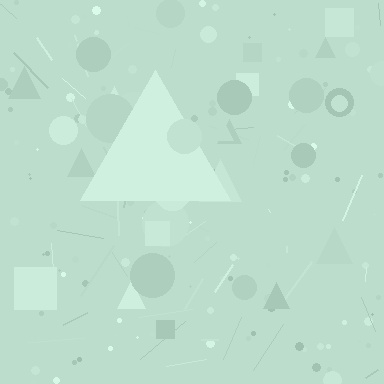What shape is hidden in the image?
A triangle is hidden in the image.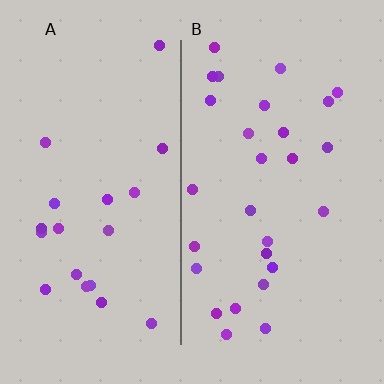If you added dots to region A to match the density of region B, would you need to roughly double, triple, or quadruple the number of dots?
Approximately double.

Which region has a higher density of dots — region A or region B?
B (the right).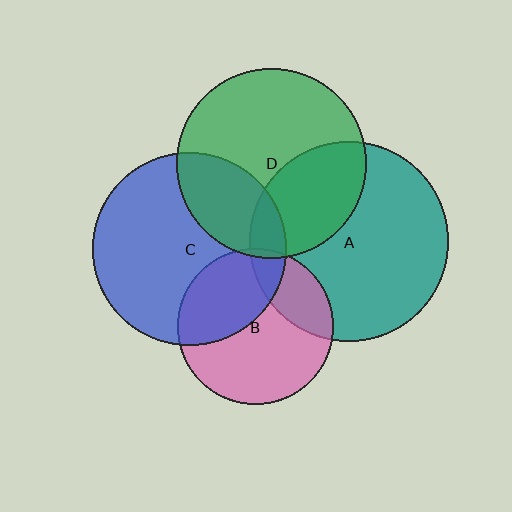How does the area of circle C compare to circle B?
Approximately 1.5 times.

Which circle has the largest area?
Circle A (teal).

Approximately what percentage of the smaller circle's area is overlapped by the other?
Approximately 25%.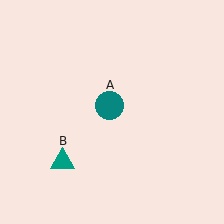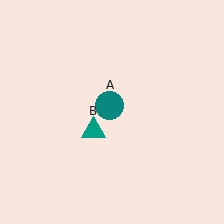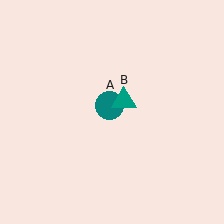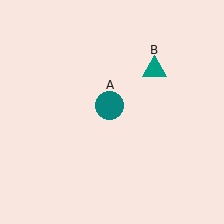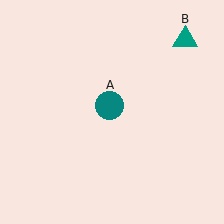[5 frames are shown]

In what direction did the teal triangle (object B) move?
The teal triangle (object B) moved up and to the right.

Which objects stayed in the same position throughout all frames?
Teal circle (object A) remained stationary.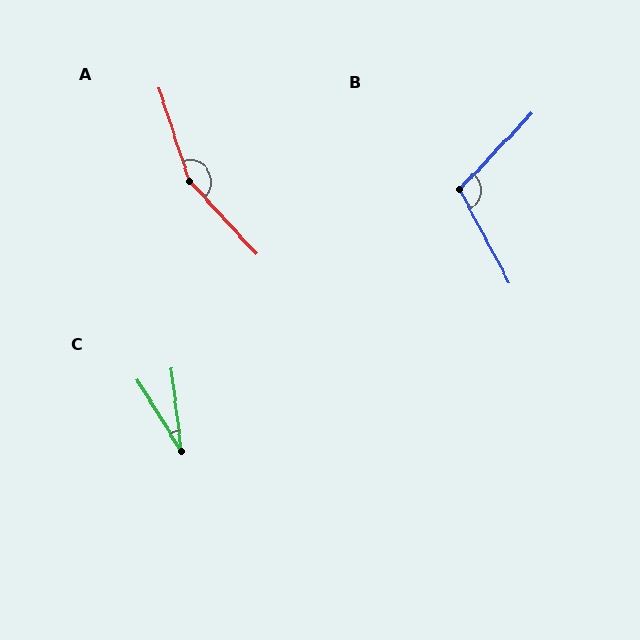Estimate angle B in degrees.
Approximately 108 degrees.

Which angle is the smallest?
C, at approximately 25 degrees.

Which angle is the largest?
A, at approximately 155 degrees.